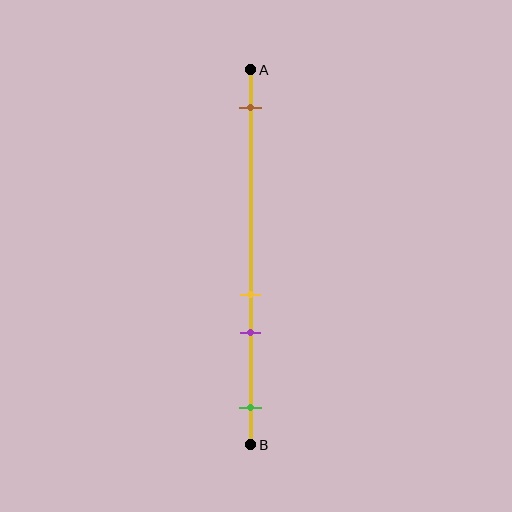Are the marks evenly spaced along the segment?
No, the marks are not evenly spaced.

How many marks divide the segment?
There are 4 marks dividing the segment.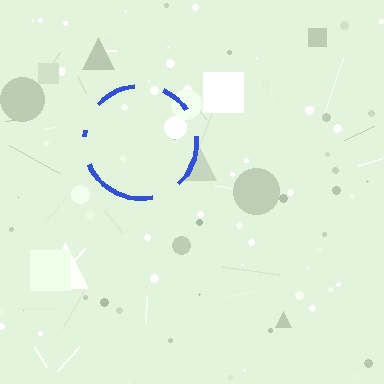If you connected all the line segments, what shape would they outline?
They would outline a circle.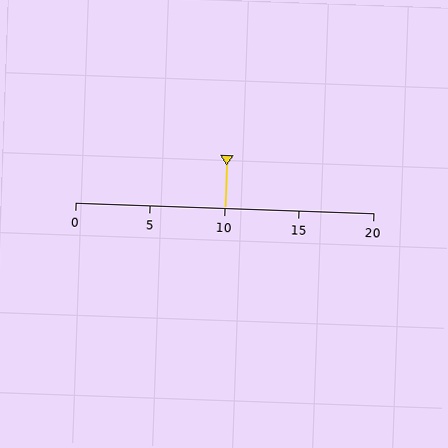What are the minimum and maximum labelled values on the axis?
The axis runs from 0 to 20.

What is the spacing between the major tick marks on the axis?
The major ticks are spaced 5 apart.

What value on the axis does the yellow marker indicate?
The marker indicates approximately 10.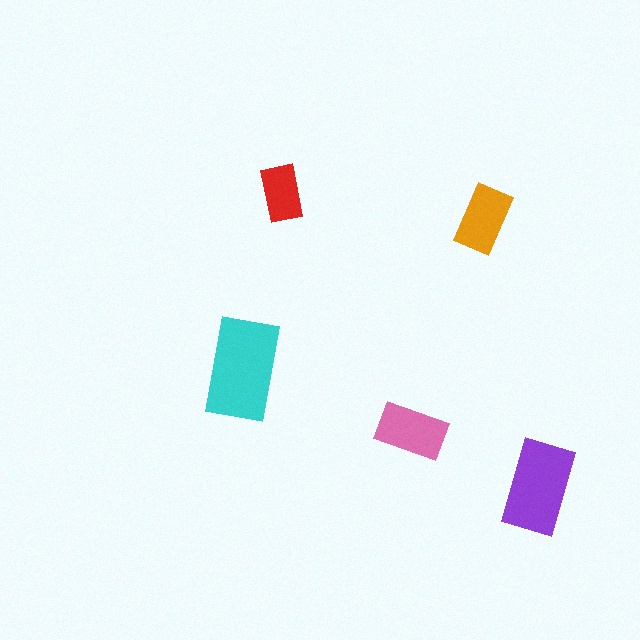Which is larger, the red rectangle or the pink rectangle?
The pink one.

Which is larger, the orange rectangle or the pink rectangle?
The pink one.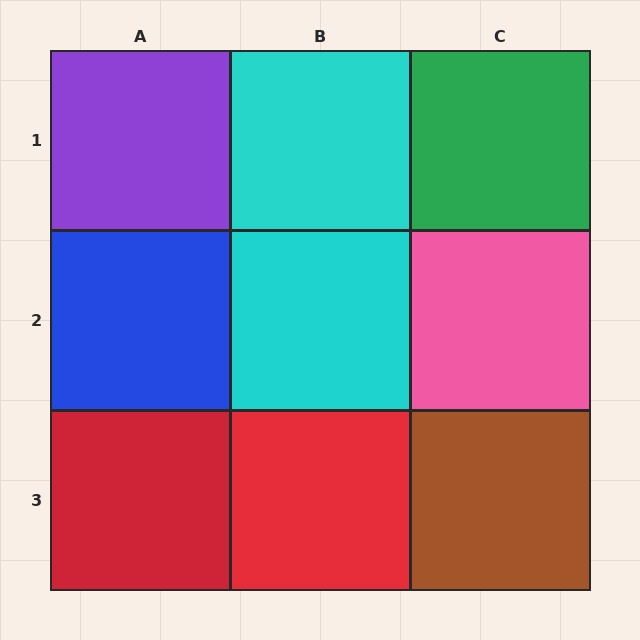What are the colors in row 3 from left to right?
Red, red, brown.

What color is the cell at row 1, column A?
Purple.